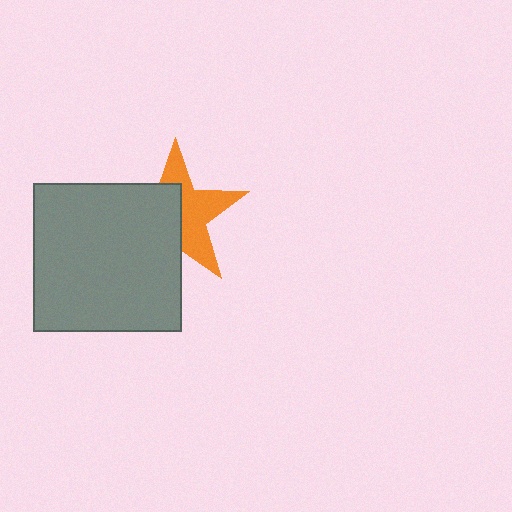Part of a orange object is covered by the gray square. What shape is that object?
It is a star.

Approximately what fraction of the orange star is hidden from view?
Roughly 50% of the orange star is hidden behind the gray square.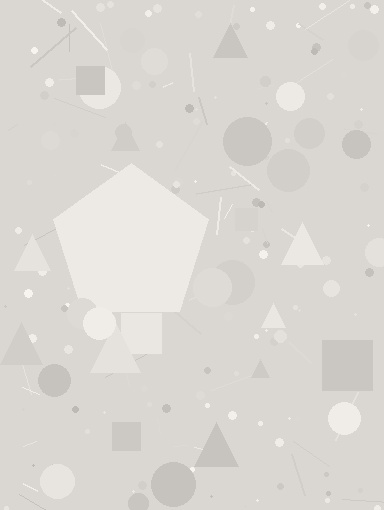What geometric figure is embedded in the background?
A pentagon is embedded in the background.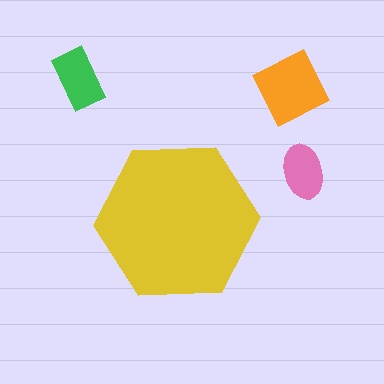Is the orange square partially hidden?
No, the orange square is fully visible.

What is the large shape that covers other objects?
A yellow hexagon.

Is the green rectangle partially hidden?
No, the green rectangle is fully visible.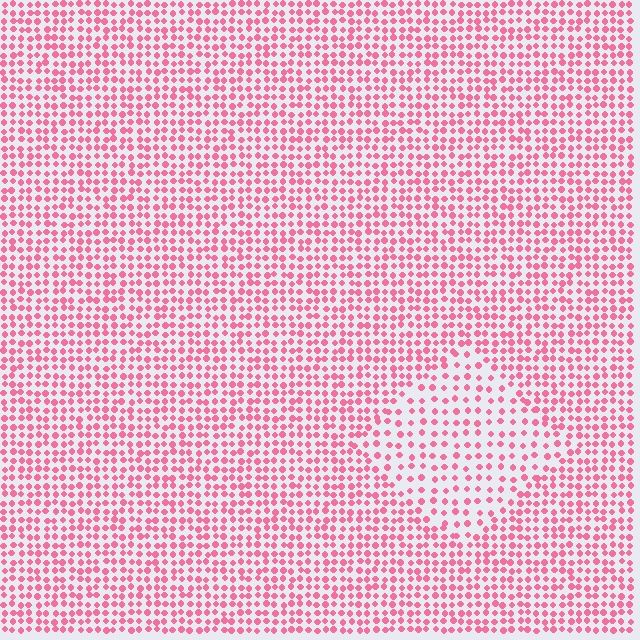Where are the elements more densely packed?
The elements are more densely packed outside the diamond boundary.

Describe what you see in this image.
The image contains small pink elements arranged at two different densities. A diamond-shaped region is visible where the elements are less densely packed than the surrounding area.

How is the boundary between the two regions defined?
The boundary is defined by a change in element density (approximately 1.8x ratio). All elements are the same color, size, and shape.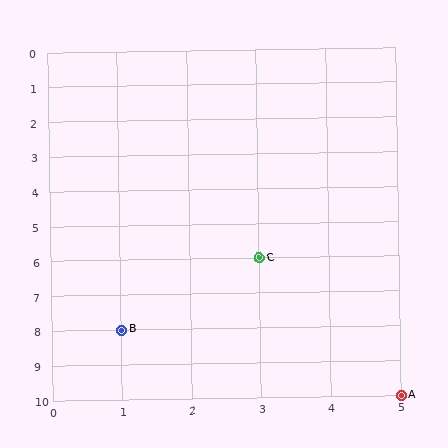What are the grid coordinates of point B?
Point B is at grid coordinates (1, 8).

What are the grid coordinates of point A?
Point A is at grid coordinates (5, 10).